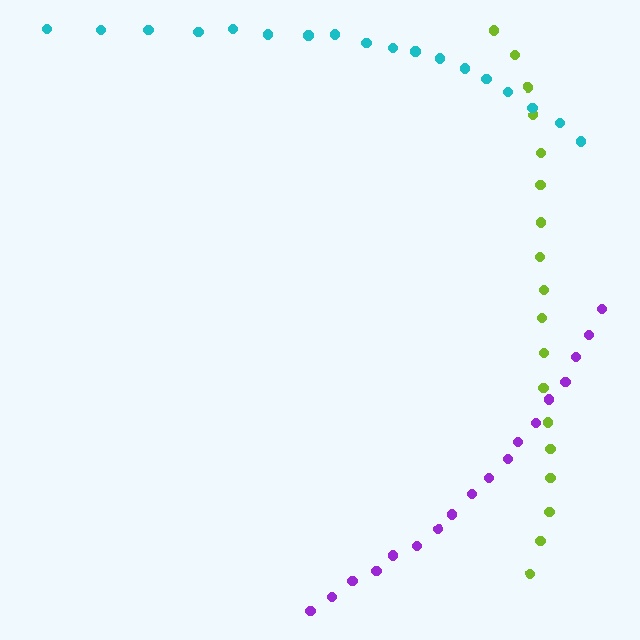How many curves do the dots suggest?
There are 3 distinct paths.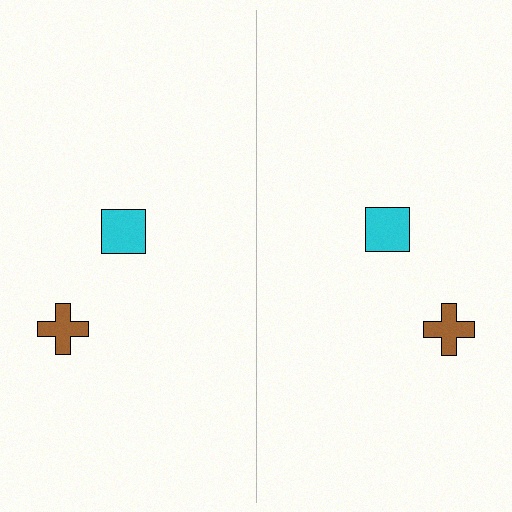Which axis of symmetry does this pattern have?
The pattern has a vertical axis of symmetry running through the center of the image.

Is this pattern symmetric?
Yes, this pattern has bilateral (reflection) symmetry.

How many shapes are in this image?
There are 4 shapes in this image.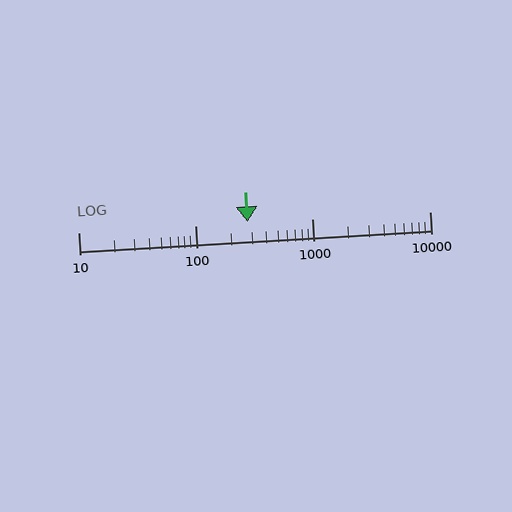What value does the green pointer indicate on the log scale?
The pointer indicates approximately 280.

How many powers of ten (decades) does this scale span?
The scale spans 3 decades, from 10 to 10000.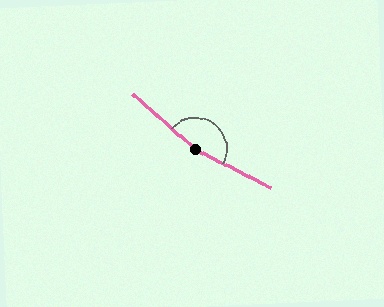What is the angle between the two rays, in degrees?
Approximately 166 degrees.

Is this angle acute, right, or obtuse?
It is obtuse.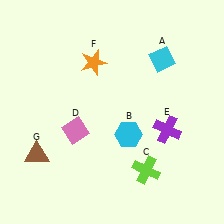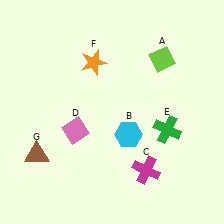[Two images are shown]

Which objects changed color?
A changed from cyan to lime. C changed from lime to magenta. E changed from purple to green.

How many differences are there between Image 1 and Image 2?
There are 3 differences between the two images.